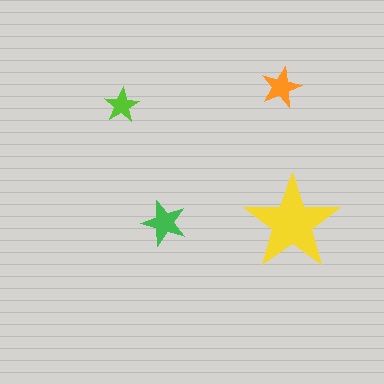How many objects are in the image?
There are 4 objects in the image.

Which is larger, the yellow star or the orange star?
The yellow one.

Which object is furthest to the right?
The yellow star is rightmost.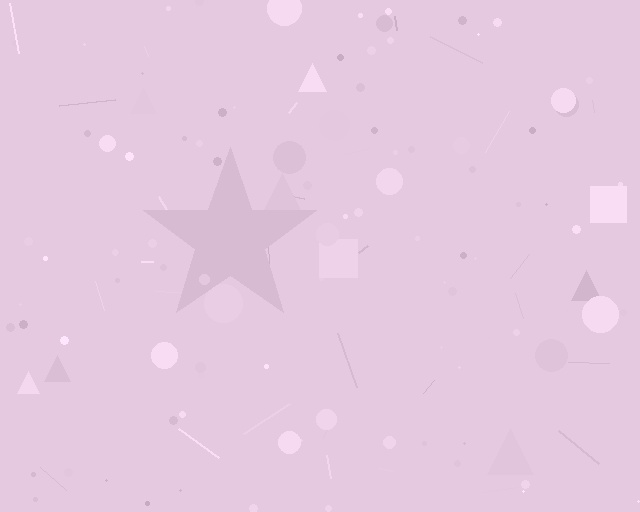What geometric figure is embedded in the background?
A star is embedded in the background.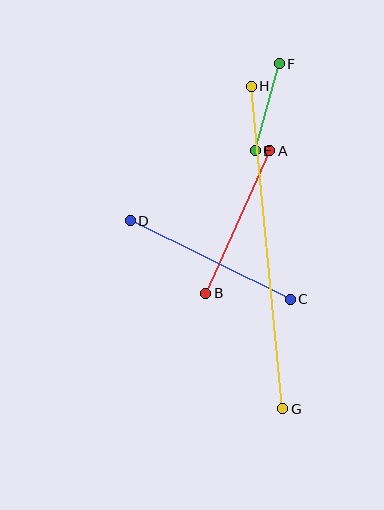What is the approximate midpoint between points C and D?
The midpoint is at approximately (210, 260) pixels.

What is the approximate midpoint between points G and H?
The midpoint is at approximately (267, 248) pixels.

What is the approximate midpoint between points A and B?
The midpoint is at approximately (238, 222) pixels.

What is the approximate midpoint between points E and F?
The midpoint is at approximately (267, 107) pixels.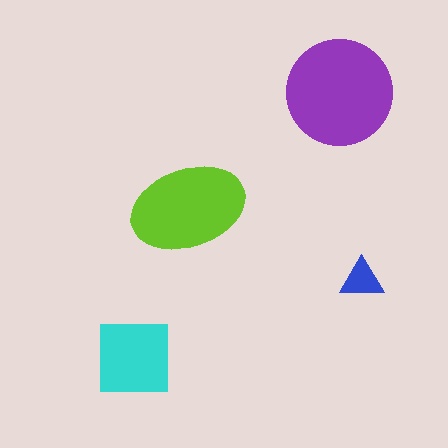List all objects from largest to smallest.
The purple circle, the lime ellipse, the cyan square, the blue triangle.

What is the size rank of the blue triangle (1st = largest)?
4th.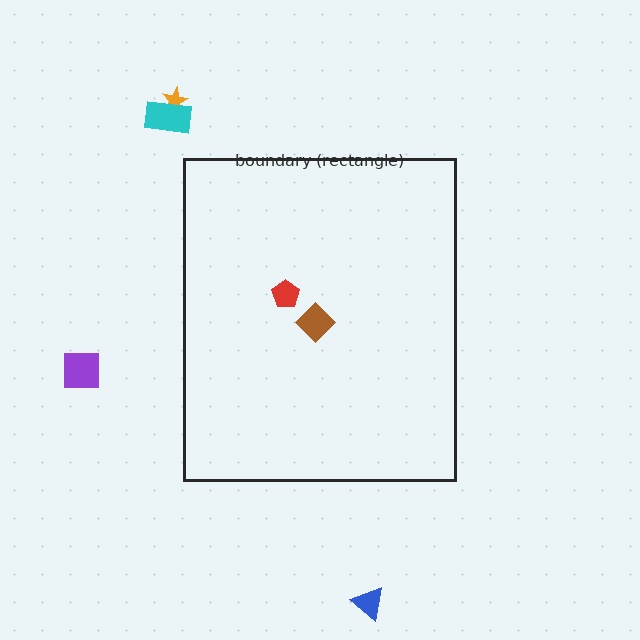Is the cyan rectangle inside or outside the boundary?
Outside.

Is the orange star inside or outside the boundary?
Outside.